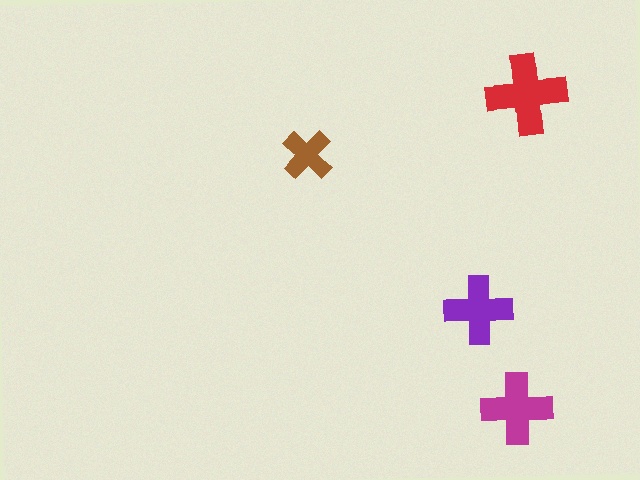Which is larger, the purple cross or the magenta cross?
The magenta one.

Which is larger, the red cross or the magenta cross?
The red one.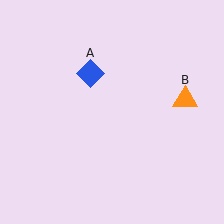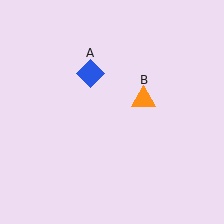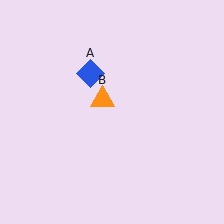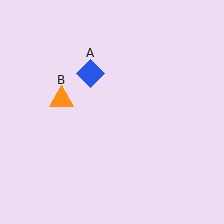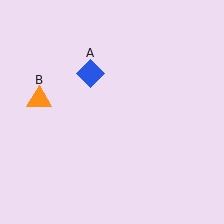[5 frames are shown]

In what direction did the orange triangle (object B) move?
The orange triangle (object B) moved left.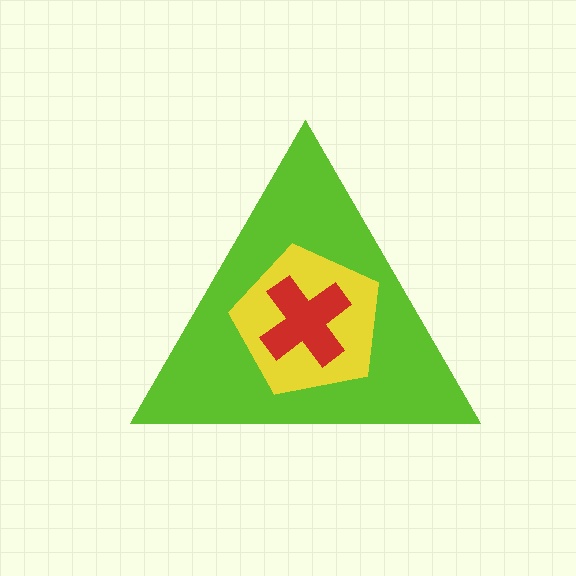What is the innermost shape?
The red cross.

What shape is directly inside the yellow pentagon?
The red cross.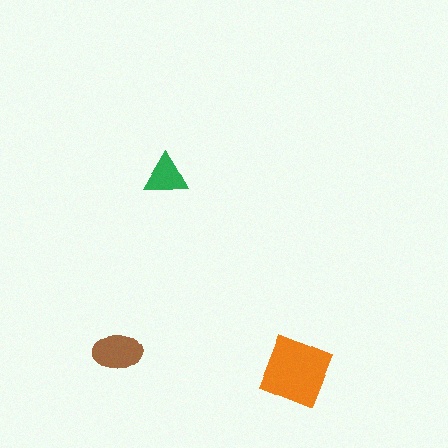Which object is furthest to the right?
The orange square is rightmost.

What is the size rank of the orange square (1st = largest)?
1st.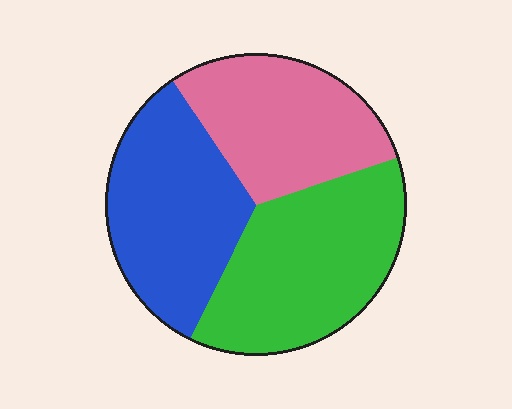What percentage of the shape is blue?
Blue takes up about one third (1/3) of the shape.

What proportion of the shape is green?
Green covers roughly 35% of the shape.